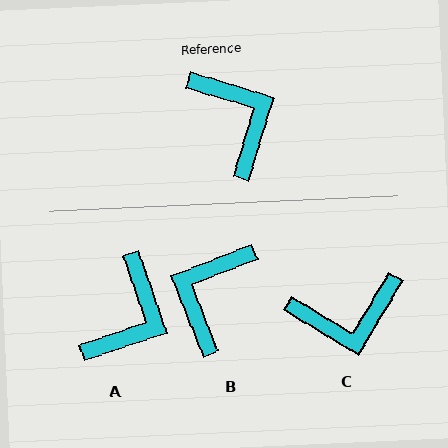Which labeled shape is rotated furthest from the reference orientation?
B, about 128 degrees away.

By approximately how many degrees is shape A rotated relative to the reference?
Approximately 55 degrees clockwise.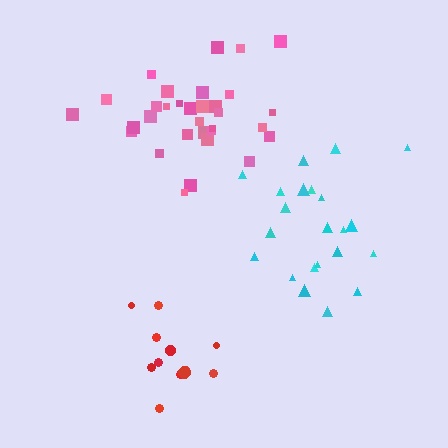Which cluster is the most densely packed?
Pink.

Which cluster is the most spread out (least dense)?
Cyan.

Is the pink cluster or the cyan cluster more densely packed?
Pink.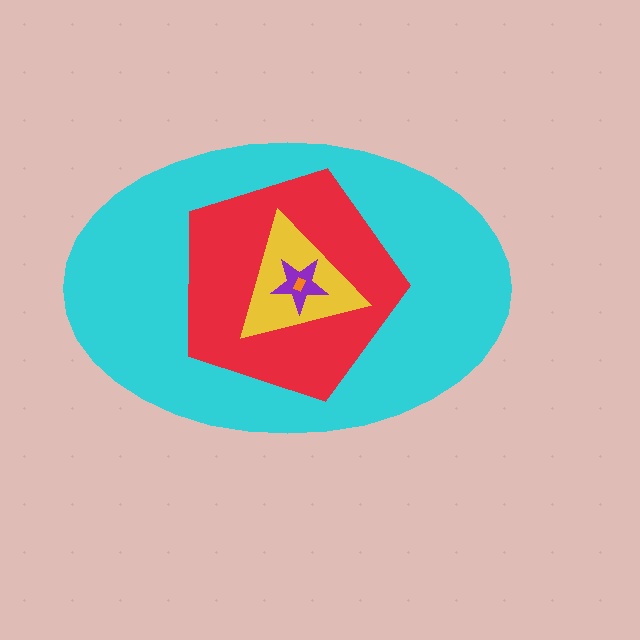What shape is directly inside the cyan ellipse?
The red pentagon.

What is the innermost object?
The orange rectangle.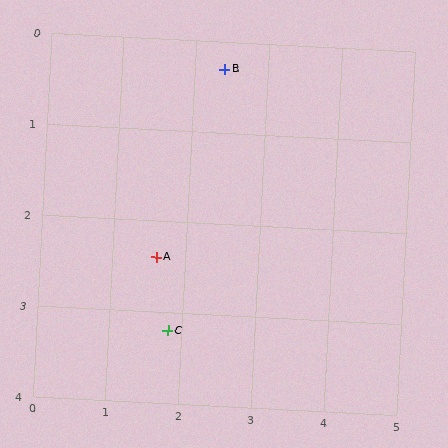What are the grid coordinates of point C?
Point C is at approximately (1.8, 3.2).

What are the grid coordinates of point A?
Point A is at approximately (1.6, 2.4).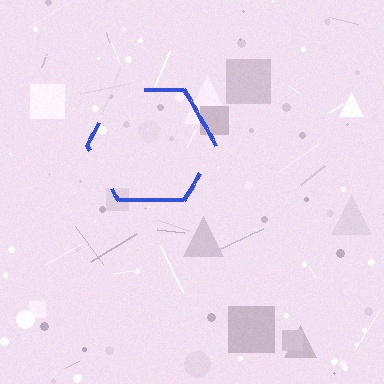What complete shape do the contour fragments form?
The contour fragments form a hexagon.